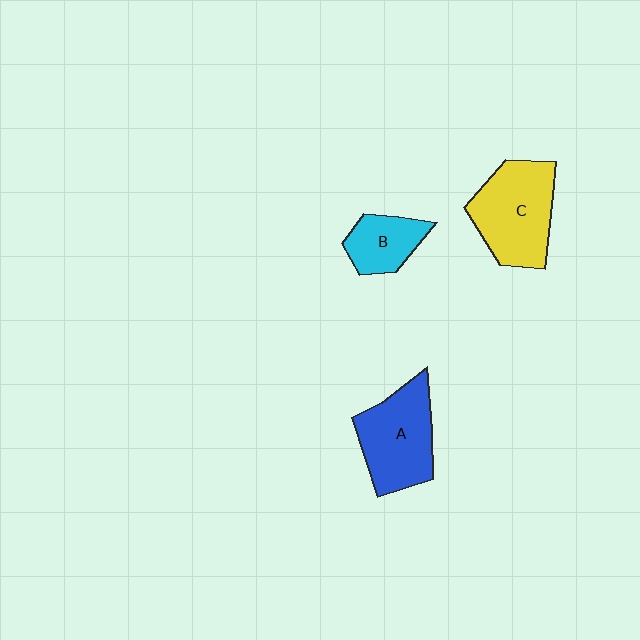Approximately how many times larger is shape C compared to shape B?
Approximately 1.9 times.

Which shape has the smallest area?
Shape B (cyan).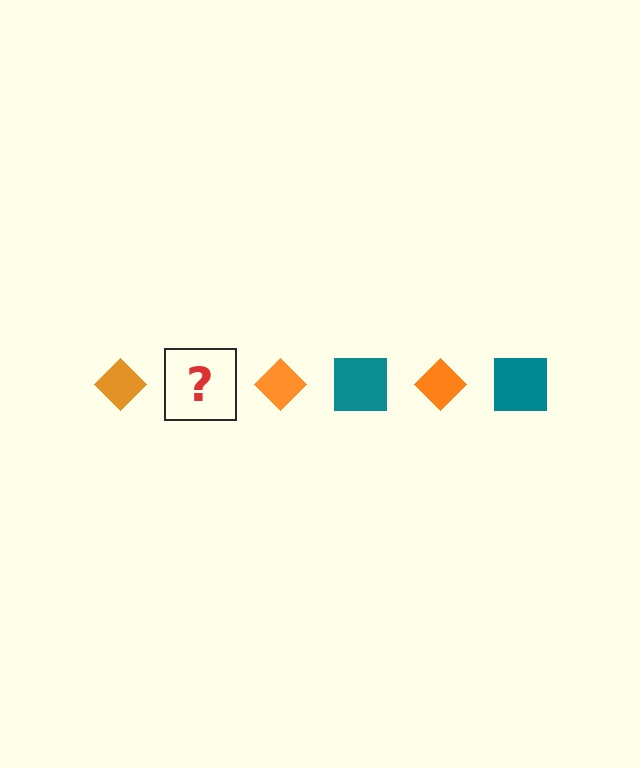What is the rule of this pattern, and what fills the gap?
The rule is that the pattern alternates between orange diamond and teal square. The gap should be filled with a teal square.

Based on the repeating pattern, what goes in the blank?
The blank should be a teal square.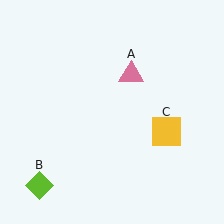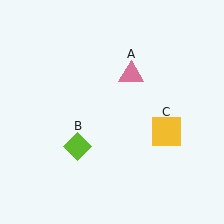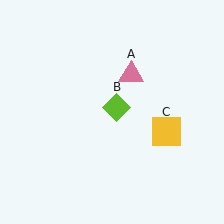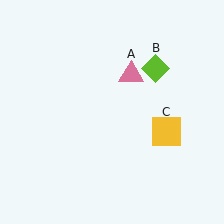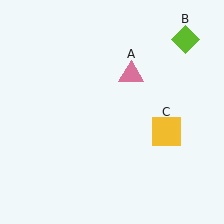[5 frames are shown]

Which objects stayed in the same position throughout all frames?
Pink triangle (object A) and yellow square (object C) remained stationary.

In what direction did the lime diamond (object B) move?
The lime diamond (object B) moved up and to the right.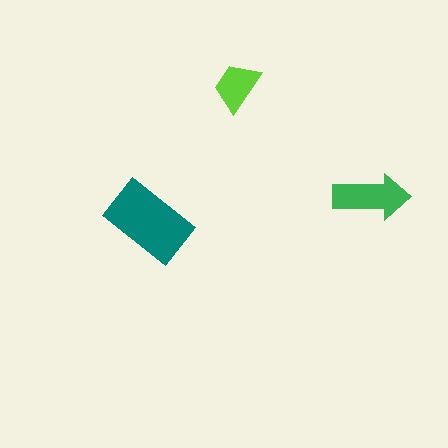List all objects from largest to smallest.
The teal rectangle, the green arrow, the lime trapezoid.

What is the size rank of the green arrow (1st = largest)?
2nd.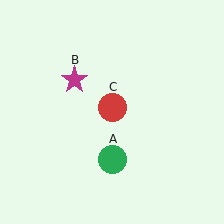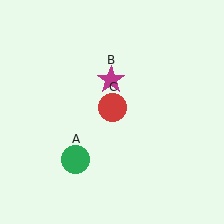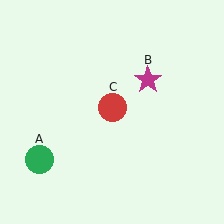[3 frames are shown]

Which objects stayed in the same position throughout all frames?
Red circle (object C) remained stationary.